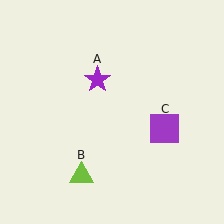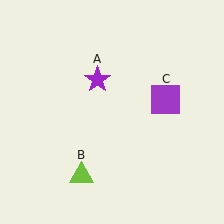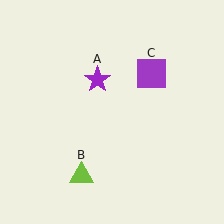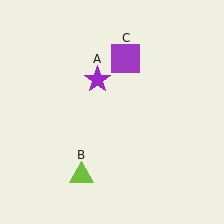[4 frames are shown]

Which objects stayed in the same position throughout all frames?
Purple star (object A) and lime triangle (object B) remained stationary.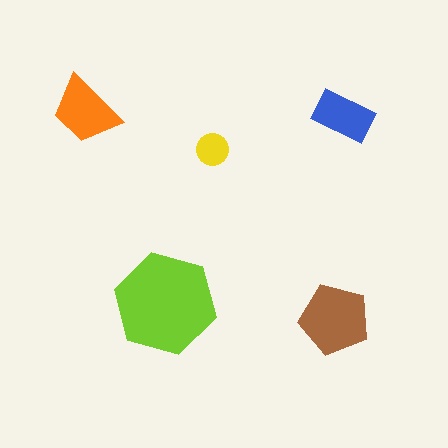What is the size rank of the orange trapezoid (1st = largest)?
3rd.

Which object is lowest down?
The brown pentagon is bottommost.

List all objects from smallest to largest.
The yellow circle, the blue rectangle, the orange trapezoid, the brown pentagon, the lime hexagon.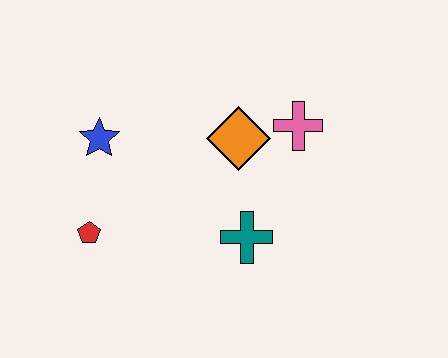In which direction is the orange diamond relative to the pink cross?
The orange diamond is to the left of the pink cross.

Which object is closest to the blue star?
The red pentagon is closest to the blue star.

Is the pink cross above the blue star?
Yes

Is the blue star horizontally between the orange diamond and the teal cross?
No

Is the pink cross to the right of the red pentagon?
Yes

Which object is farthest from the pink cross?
The red pentagon is farthest from the pink cross.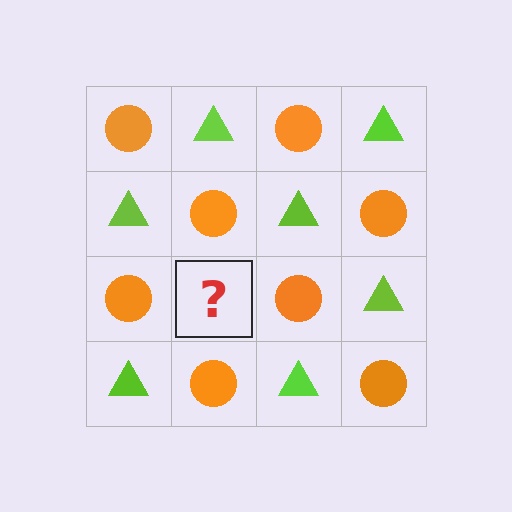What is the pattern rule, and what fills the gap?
The rule is that it alternates orange circle and lime triangle in a checkerboard pattern. The gap should be filled with a lime triangle.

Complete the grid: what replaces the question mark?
The question mark should be replaced with a lime triangle.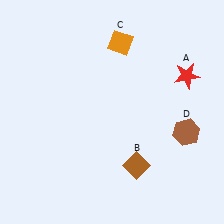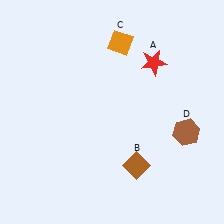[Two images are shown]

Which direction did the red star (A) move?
The red star (A) moved left.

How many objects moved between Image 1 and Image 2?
1 object moved between the two images.